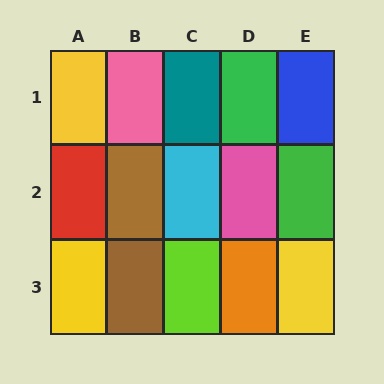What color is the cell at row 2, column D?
Pink.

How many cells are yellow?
3 cells are yellow.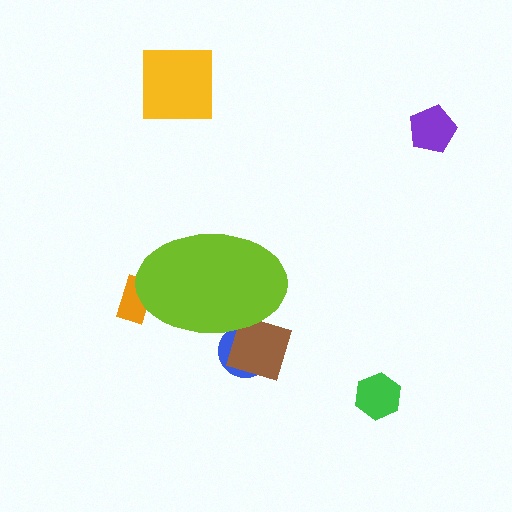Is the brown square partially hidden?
Yes, the brown square is partially hidden behind the lime ellipse.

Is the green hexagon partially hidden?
No, the green hexagon is fully visible.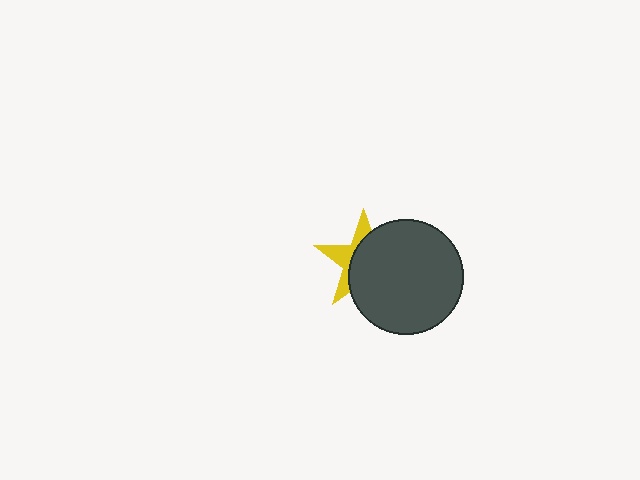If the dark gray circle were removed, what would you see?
You would see the complete yellow star.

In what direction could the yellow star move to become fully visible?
The yellow star could move left. That would shift it out from behind the dark gray circle entirely.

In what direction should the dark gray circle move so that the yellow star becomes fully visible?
The dark gray circle should move right. That is the shortest direction to clear the overlap and leave the yellow star fully visible.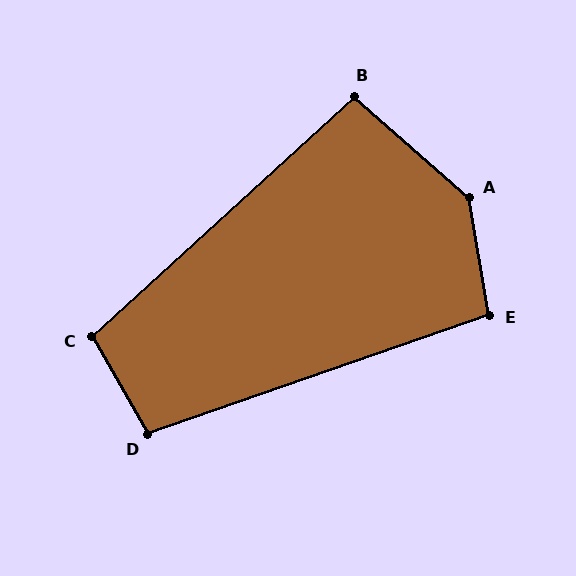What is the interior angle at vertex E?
Approximately 100 degrees (obtuse).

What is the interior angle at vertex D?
Approximately 101 degrees (obtuse).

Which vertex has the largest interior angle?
A, at approximately 141 degrees.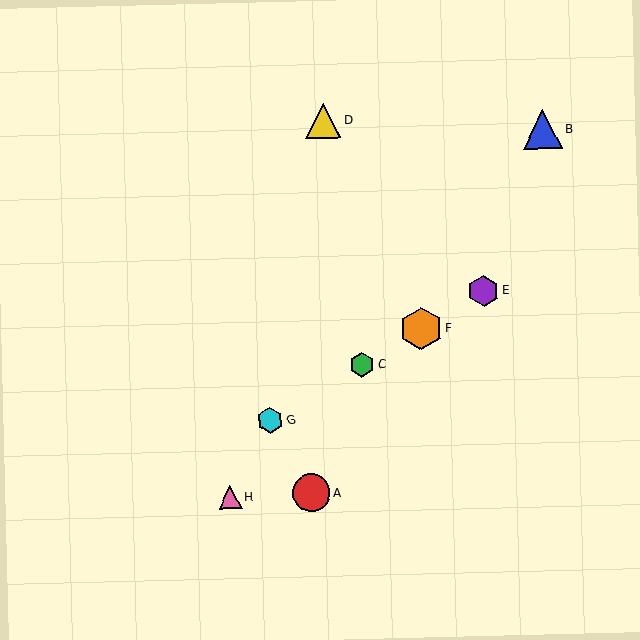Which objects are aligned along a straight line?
Objects C, E, F, G are aligned along a straight line.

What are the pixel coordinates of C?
Object C is at (362, 365).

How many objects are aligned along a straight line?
4 objects (C, E, F, G) are aligned along a straight line.